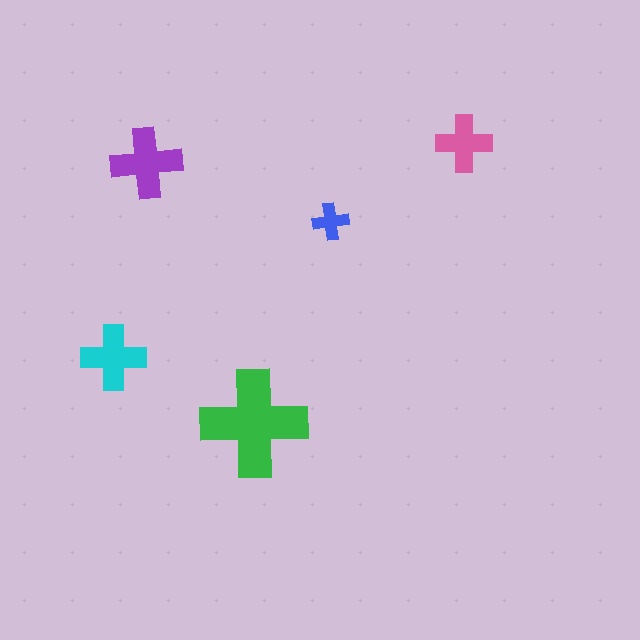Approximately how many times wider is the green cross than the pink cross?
About 2 times wider.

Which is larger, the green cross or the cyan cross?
The green one.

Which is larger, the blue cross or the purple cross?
The purple one.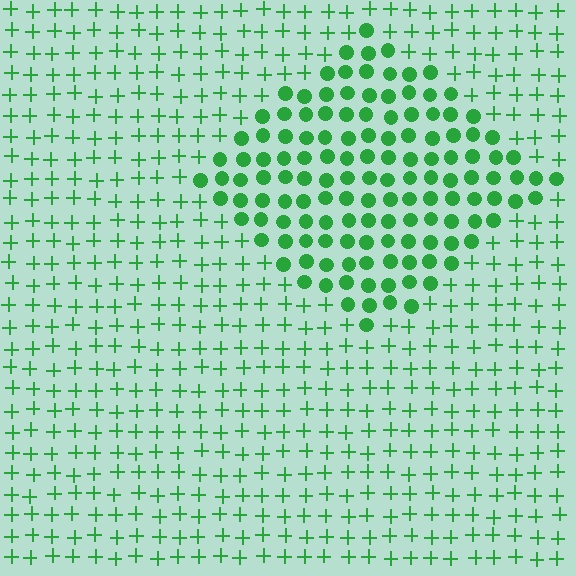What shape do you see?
I see a diamond.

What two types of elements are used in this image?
The image uses circles inside the diamond region and plus signs outside it.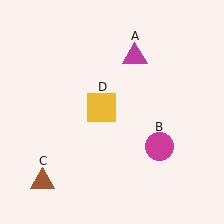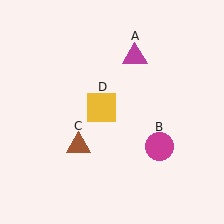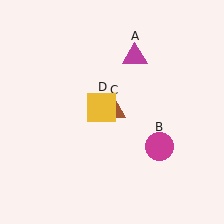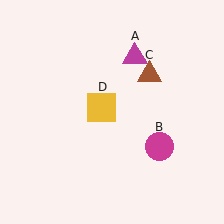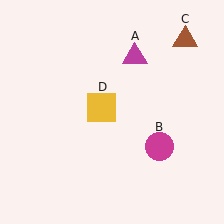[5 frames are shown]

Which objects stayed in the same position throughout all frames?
Magenta triangle (object A) and magenta circle (object B) and yellow square (object D) remained stationary.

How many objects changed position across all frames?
1 object changed position: brown triangle (object C).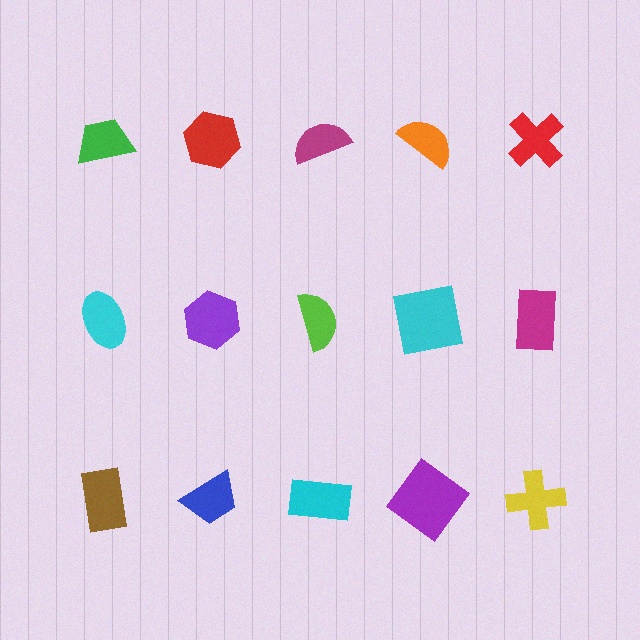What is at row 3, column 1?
A brown rectangle.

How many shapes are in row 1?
5 shapes.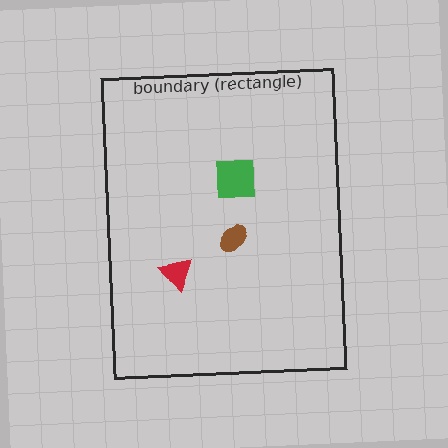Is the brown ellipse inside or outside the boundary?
Inside.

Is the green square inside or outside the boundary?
Inside.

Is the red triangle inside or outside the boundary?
Inside.